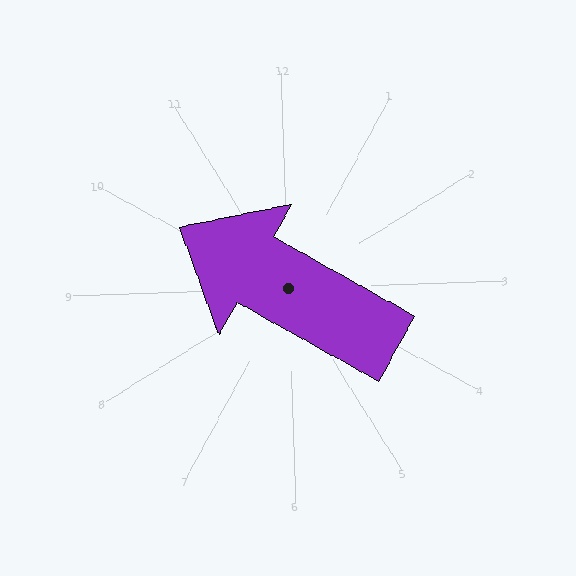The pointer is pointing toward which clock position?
Roughly 10 o'clock.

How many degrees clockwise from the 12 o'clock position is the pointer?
Approximately 301 degrees.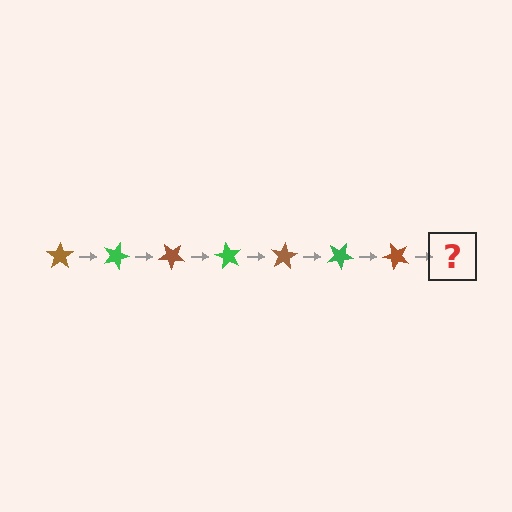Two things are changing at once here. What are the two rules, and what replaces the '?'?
The two rules are that it rotates 20 degrees each step and the color cycles through brown and green. The '?' should be a green star, rotated 140 degrees from the start.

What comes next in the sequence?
The next element should be a green star, rotated 140 degrees from the start.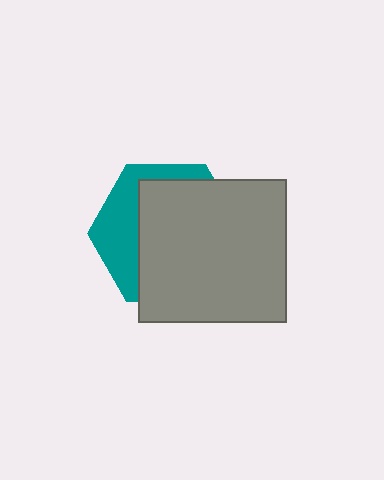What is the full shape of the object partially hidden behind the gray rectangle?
The partially hidden object is a teal hexagon.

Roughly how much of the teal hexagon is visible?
A small part of it is visible (roughly 33%).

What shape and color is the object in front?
The object in front is a gray rectangle.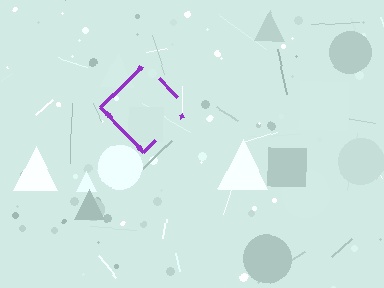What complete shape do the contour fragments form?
The contour fragments form a diamond.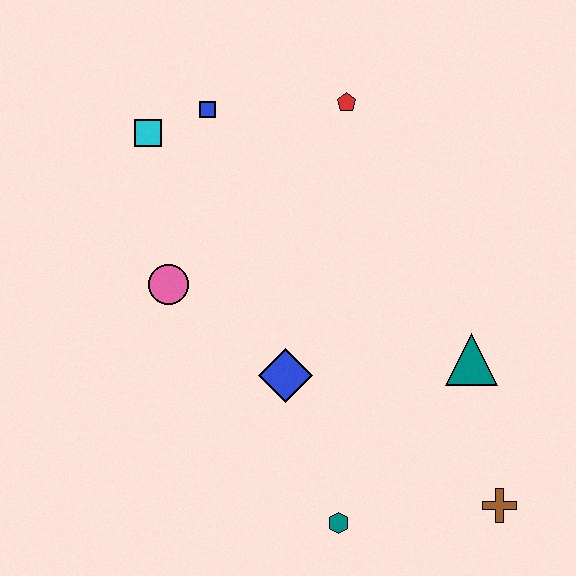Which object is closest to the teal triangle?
The brown cross is closest to the teal triangle.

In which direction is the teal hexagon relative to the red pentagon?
The teal hexagon is below the red pentagon.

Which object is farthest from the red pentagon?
The brown cross is farthest from the red pentagon.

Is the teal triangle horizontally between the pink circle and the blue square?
No